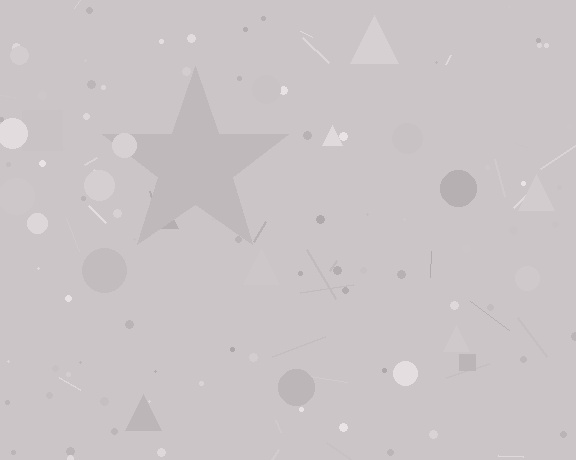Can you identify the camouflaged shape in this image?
The camouflaged shape is a star.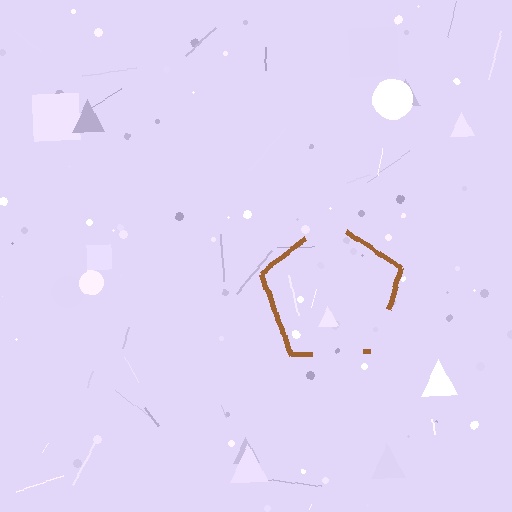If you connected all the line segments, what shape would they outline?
They would outline a pentagon.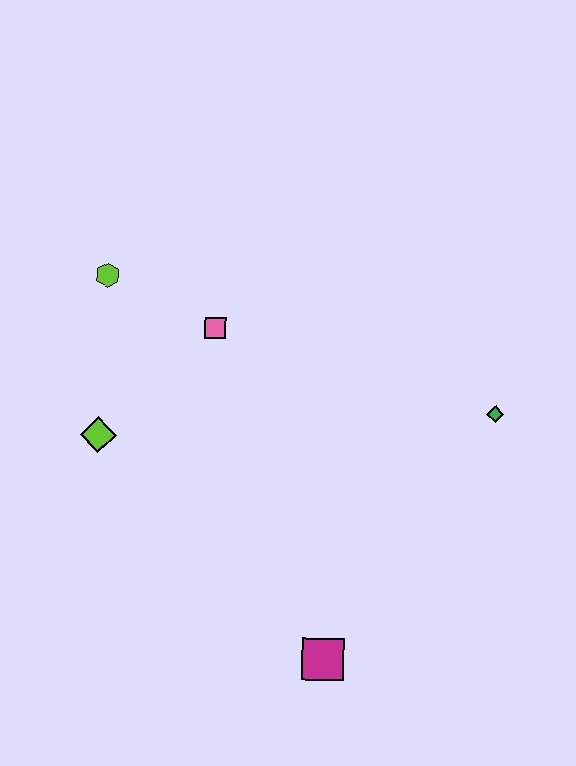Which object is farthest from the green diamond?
The lime hexagon is farthest from the green diamond.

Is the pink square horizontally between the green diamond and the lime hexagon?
Yes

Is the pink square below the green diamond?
No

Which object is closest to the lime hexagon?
The pink square is closest to the lime hexagon.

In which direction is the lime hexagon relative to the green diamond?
The lime hexagon is to the left of the green diamond.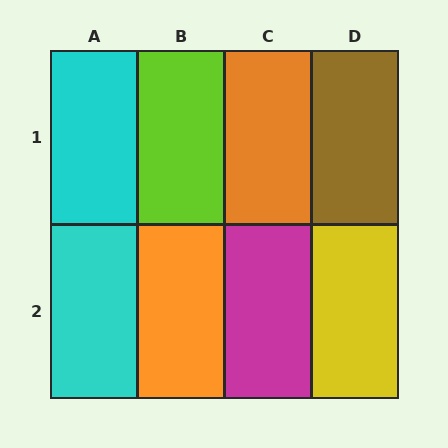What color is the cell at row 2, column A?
Cyan.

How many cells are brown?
1 cell is brown.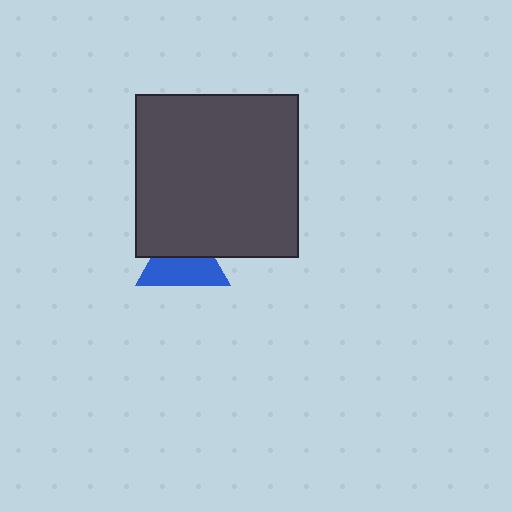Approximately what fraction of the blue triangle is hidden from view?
Roughly 44% of the blue triangle is hidden behind the dark gray square.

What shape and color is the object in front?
The object in front is a dark gray square.